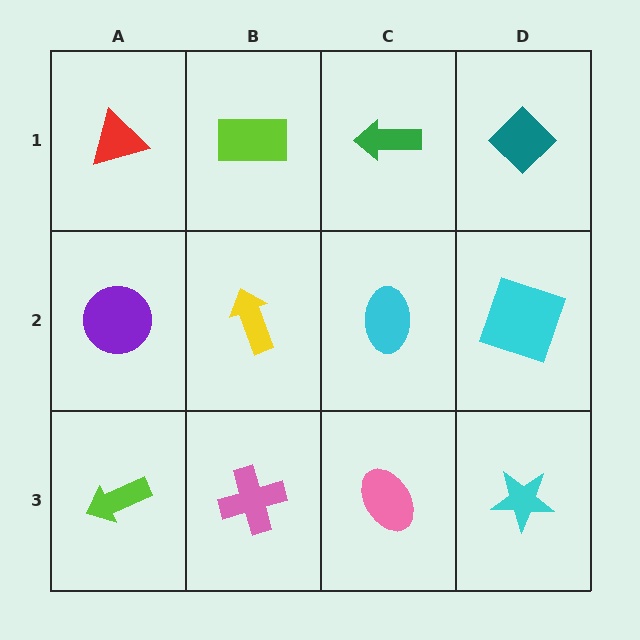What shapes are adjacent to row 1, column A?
A purple circle (row 2, column A), a lime rectangle (row 1, column B).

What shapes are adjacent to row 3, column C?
A cyan ellipse (row 2, column C), a pink cross (row 3, column B), a cyan star (row 3, column D).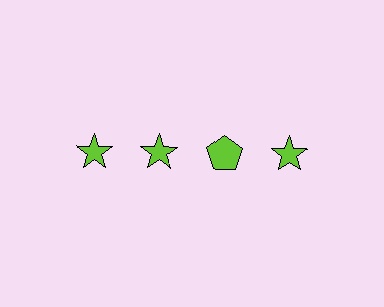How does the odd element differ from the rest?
It has a different shape: pentagon instead of star.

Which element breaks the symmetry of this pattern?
The lime pentagon in the top row, center column breaks the symmetry. All other shapes are lime stars.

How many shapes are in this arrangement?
There are 4 shapes arranged in a grid pattern.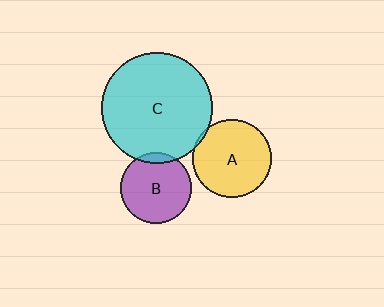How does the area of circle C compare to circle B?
Approximately 2.4 times.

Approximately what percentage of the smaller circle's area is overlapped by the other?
Approximately 5%.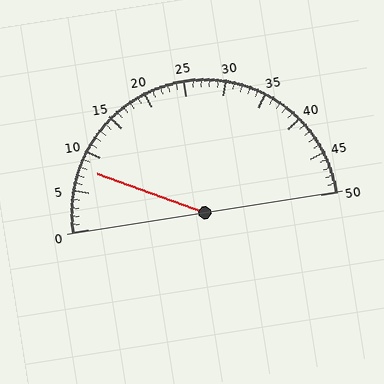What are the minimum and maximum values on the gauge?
The gauge ranges from 0 to 50.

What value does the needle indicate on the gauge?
The needle indicates approximately 8.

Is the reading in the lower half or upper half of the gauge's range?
The reading is in the lower half of the range (0 to 50).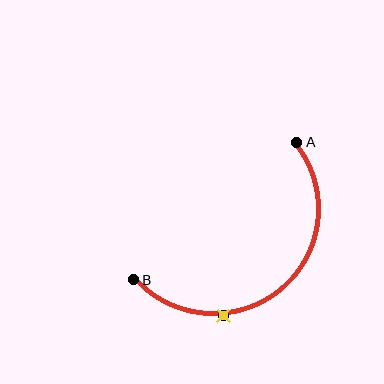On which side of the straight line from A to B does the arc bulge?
The arc bulges below and to the right of the straight line connecting A and B.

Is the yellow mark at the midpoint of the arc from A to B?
No. The yellow mark lies on the arc but is closer to endpoint B. The arc midpoint would be at the point on the curve equidistant along the arc from both A and B.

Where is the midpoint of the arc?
The arc midpoint is the point on the curve farthest from the straight line joining A and B. It sits below and to the right of that line.